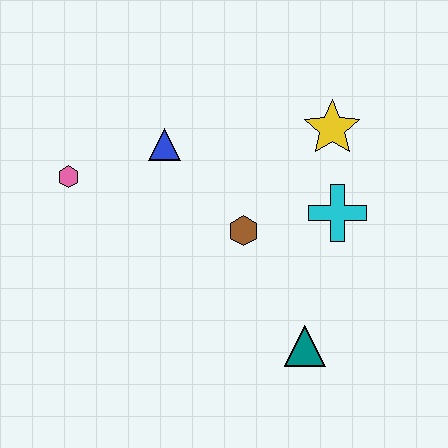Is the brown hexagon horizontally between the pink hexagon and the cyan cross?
Yes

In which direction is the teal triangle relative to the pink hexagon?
The teal triangle is to the right of the pink hexagon.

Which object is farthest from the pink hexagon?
The teal triangle is farthest from the pink hexagon.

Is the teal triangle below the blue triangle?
Yes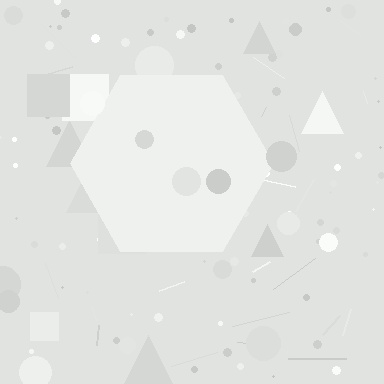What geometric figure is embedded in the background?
A hexagon is embedded in the background.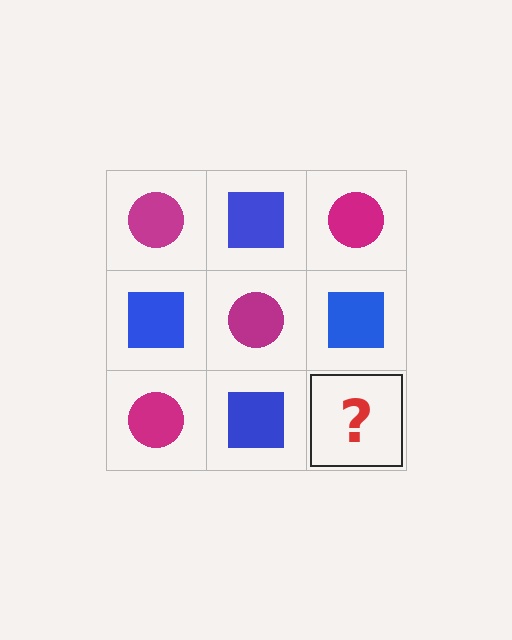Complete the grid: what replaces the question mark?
The question mark should be replaced with a magenta circle.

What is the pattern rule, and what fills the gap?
The rule is that it alternates magenta circle and blue square in a checkerboard pattern. The gap should be filled with a magenta circle.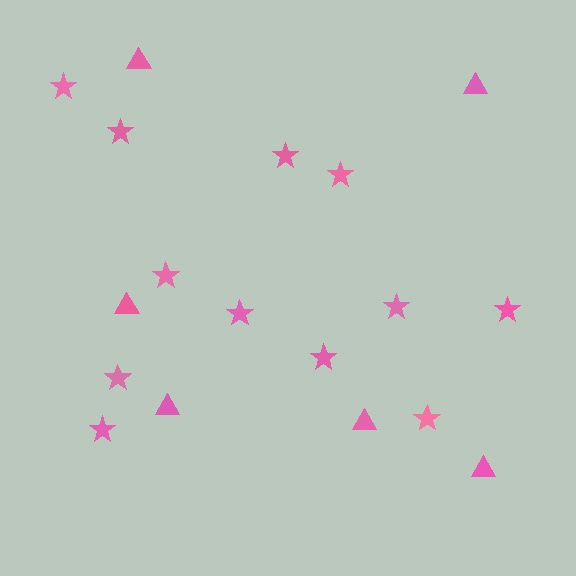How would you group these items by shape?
There are 2 groups: one group of stars (12) and one group of triangles (6).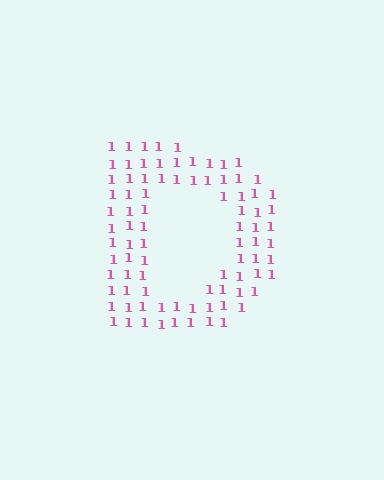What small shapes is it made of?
It is made of small digit 1's.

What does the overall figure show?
The overall figure shows the letter D.